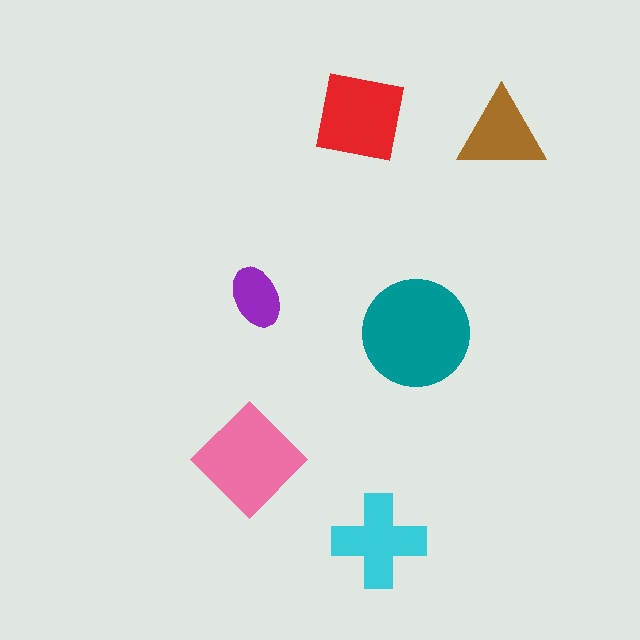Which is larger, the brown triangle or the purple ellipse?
The brown triangle.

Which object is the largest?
The teal circle.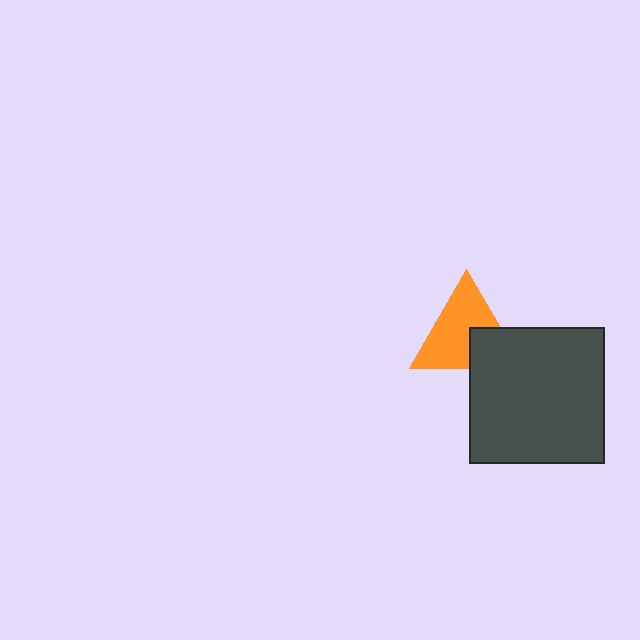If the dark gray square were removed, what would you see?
You would see the complete orange triangle.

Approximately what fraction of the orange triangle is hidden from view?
Roughly 31% of the orange triangle is hidden behind the dark gray square.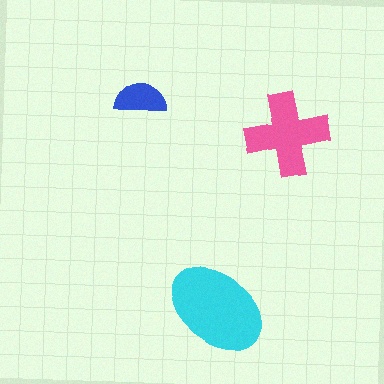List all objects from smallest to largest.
The blue semicircle, the pink cross, the cyan ellipse.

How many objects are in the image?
There are 3 objects in the image.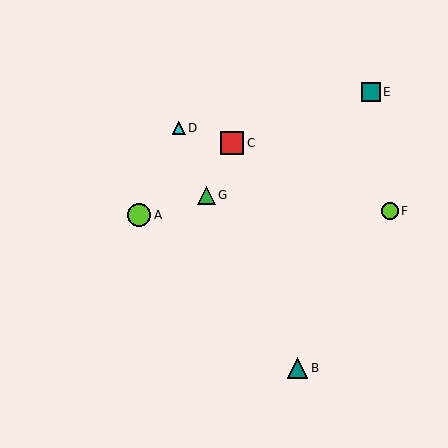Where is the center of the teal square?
The center of the teal square is at (371, 92).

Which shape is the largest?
The red square (labeled C) is the largest.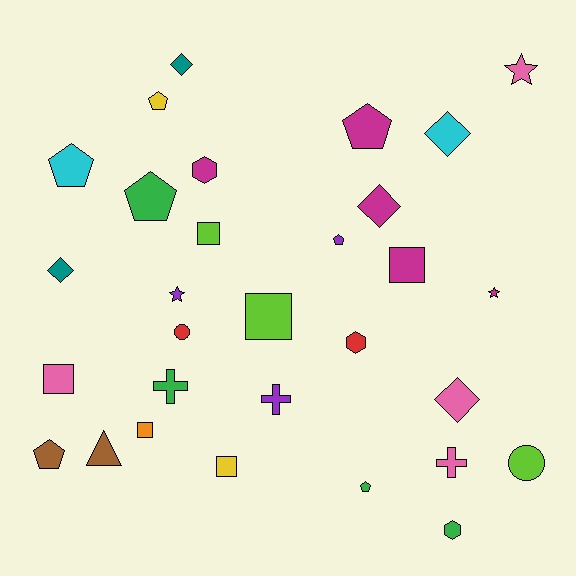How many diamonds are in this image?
There are 5 diamonds.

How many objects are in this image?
There are 30 objects.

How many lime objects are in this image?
There are 3 lime objects.